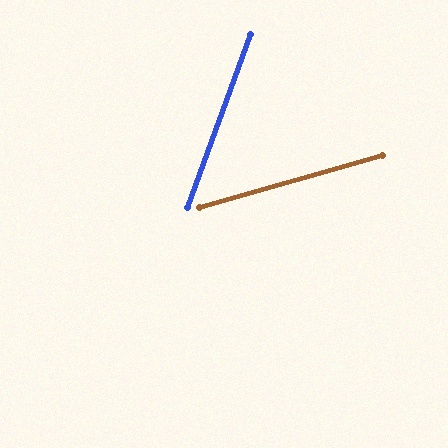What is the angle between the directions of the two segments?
Approximately 54 degrees.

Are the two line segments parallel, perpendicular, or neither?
Neither parallel nor perpendicular — they differ by about 54°.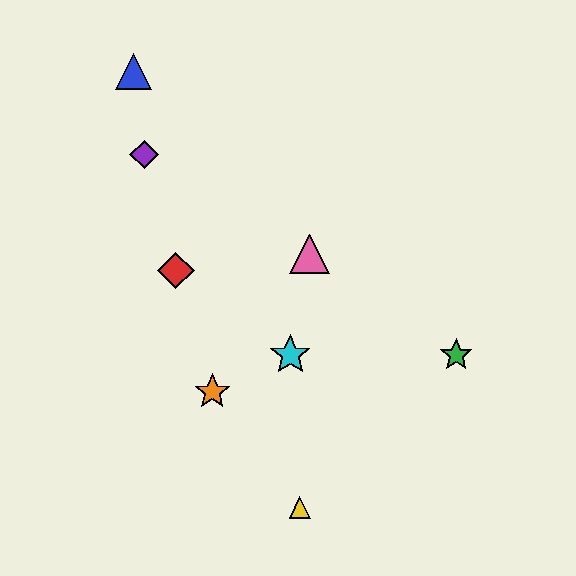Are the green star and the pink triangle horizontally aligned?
No, the green star is at y≈355 and the pink triangle is at y≈254.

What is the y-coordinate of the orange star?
The orange star is at y≈392.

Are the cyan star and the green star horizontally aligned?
Yes, both are at y≈355.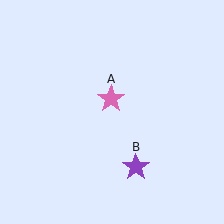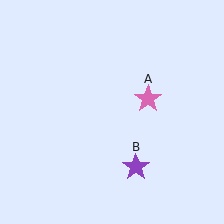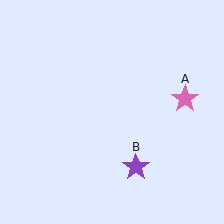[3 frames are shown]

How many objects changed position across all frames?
1 object changed position: pink star (object A).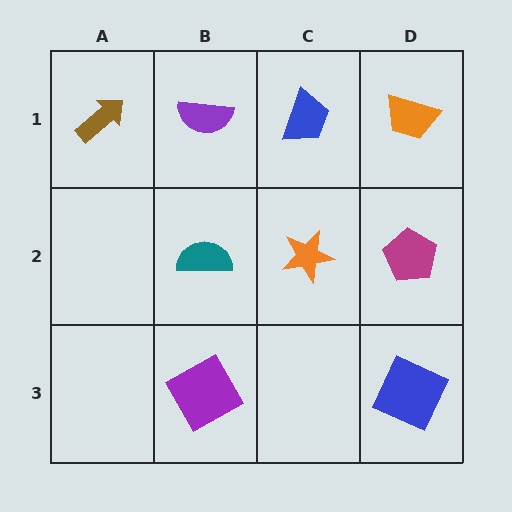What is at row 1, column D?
An orange trapezoid.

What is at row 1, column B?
A purple semicircle.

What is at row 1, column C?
A blue trapezoid.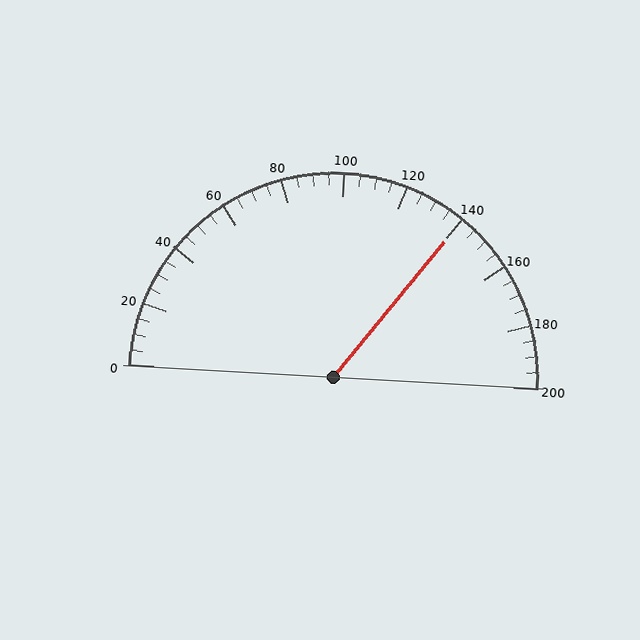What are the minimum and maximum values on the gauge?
The gauge ranges from 0 to 200.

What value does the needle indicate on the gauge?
The needle indicates approximately 140.